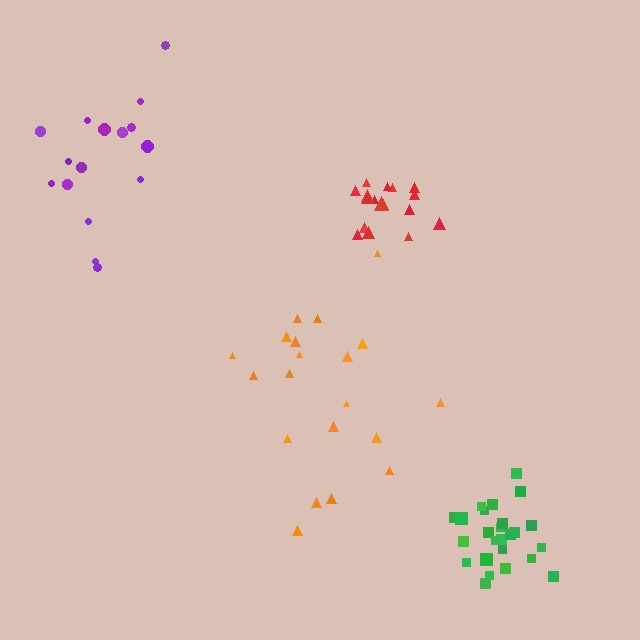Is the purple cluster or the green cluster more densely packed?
Green.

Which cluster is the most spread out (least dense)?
Orange.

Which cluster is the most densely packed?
Green.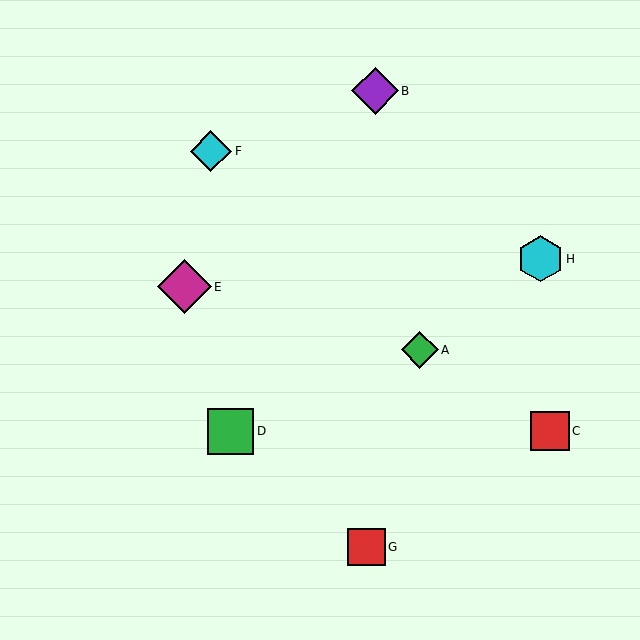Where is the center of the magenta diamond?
The center of the magenta diamond is at (184, 287).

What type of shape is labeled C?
Shape C is a red square.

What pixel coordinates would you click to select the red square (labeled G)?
Click at (367, 547) to select the red square G.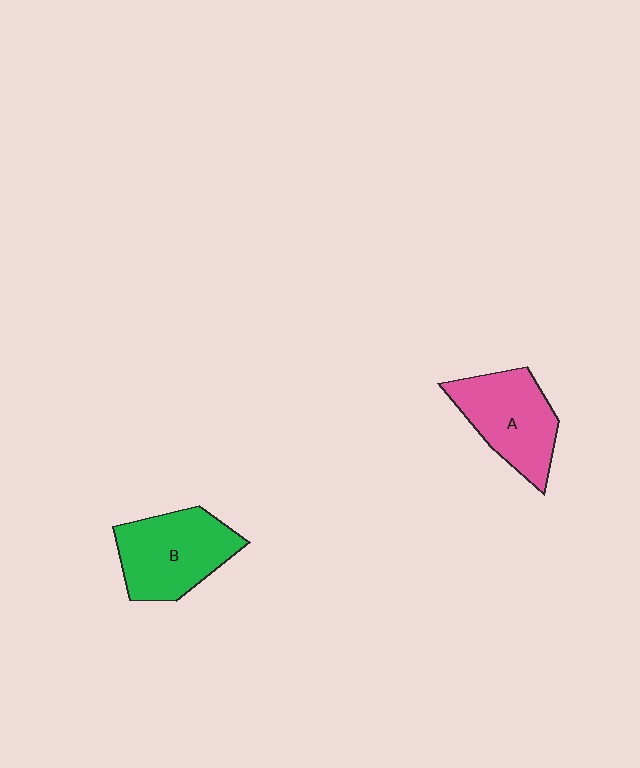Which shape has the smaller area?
Shape A (pink).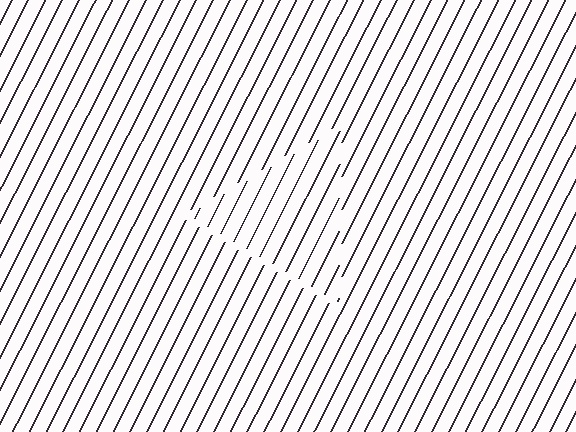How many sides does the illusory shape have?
3 sides — the line-ends trace a triangle.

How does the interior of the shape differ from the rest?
The interior of the shape contains the same grating, shifted by half a period — the contour is defined by the phase discontinuity where line-ends from the inner and outer gratings abut.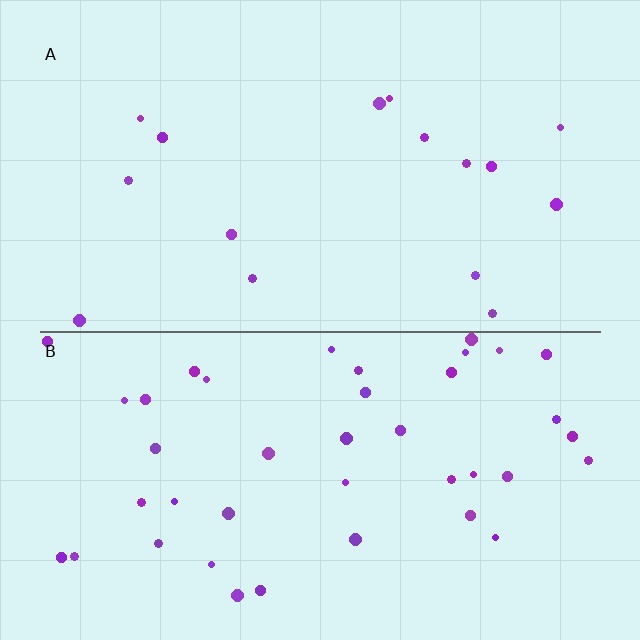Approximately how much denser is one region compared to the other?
Approximately 2.6× — region B over region A.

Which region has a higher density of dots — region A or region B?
B (the bottom).